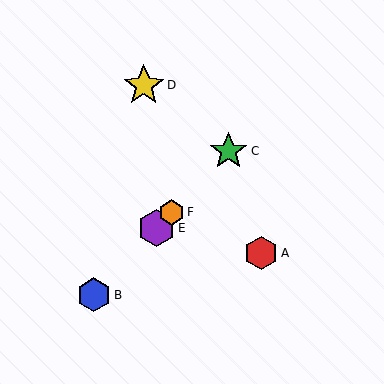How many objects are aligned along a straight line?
4 objects (B, C, E, F) are aligned along a straight line.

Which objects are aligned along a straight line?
Objects B, C, E, F are aligned along a straight line.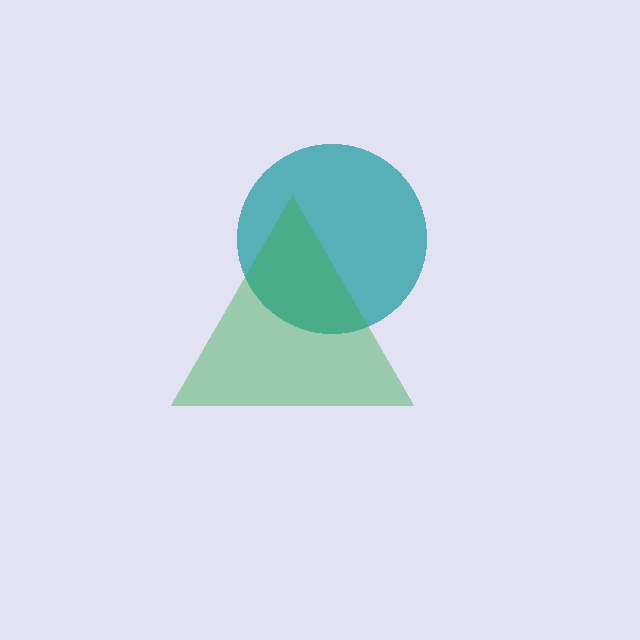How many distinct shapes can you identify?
There are 2 distinct shapes: a teal circle, a green triangle.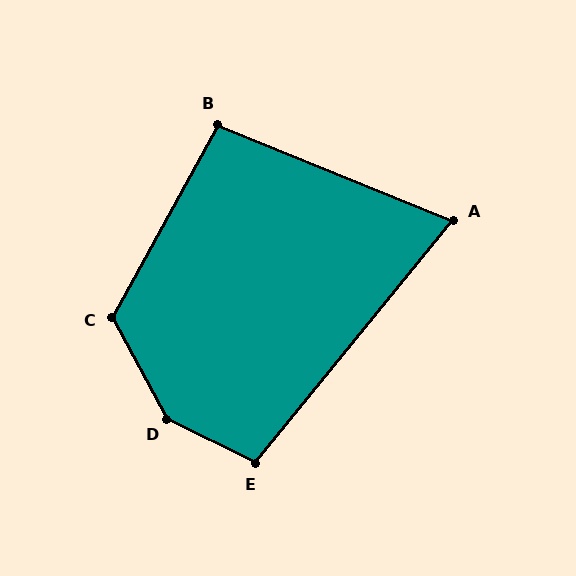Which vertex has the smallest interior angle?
A, at approximately 73 degrees.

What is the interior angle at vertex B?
Approximately 96 degrees (obtuse).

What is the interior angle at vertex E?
Approximately 103 degrees (obtuse).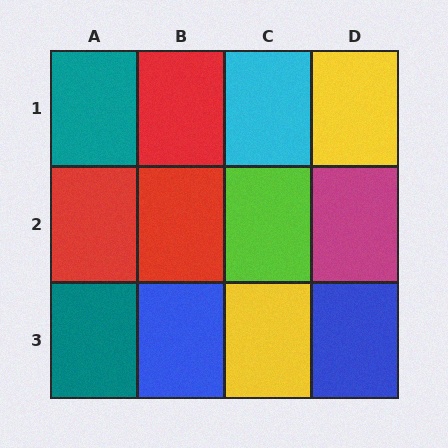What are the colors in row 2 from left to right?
Red, red, lime, magenta.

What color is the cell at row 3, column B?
Blue.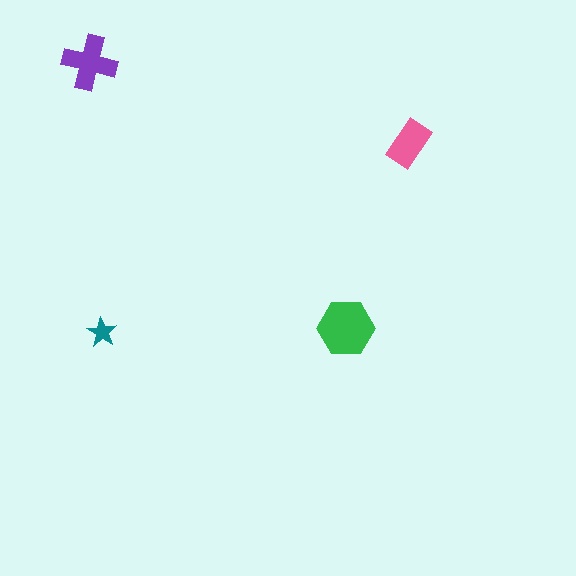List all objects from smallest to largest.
The teal star, the pink rectangle, the purple cross, the green hexagon.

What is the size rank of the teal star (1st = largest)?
4th.